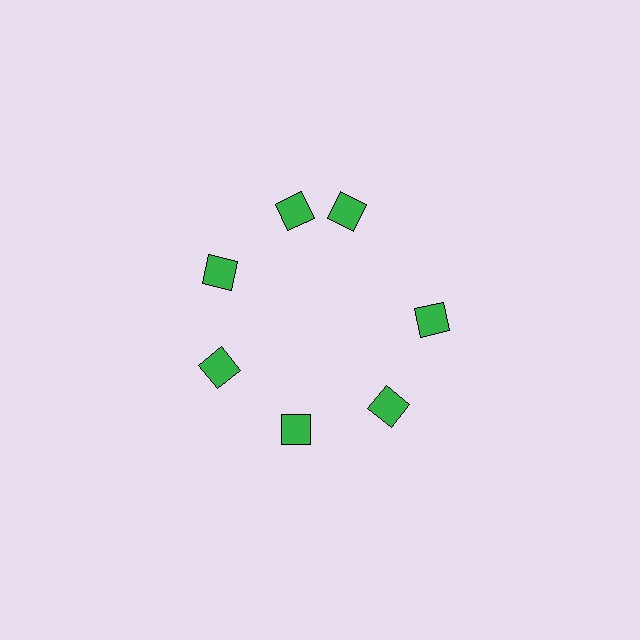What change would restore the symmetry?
The symmetry would be restored by rotating it back into even spacing with its neighbors so that all 7 diamonds sit at equal angles and equal distance from the center.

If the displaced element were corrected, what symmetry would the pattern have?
It would have 7-fold rotational symmetry — the pattern would map onto itself every 51 degrees.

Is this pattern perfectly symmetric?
No. The 7 green diamonds are arranged in a ring, but one element near the 1 o'clock position is rotated out of alignment along the ring, breaking the 7-fold rotational symmetry.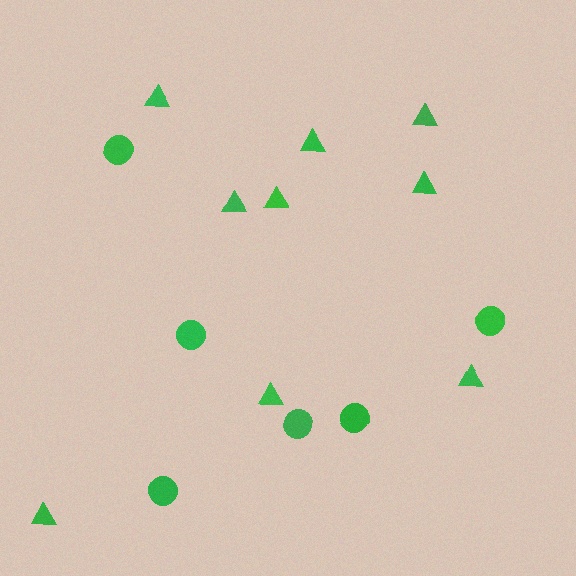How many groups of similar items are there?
There are 2 groups: one group of circles (6) and one group of triangles (9).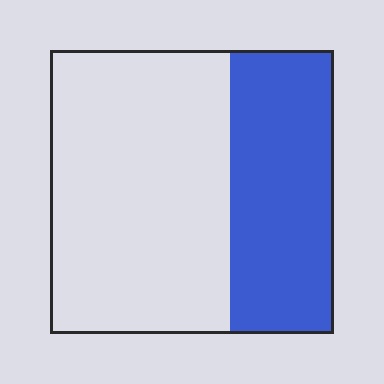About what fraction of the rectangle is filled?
About three eighths (3/8).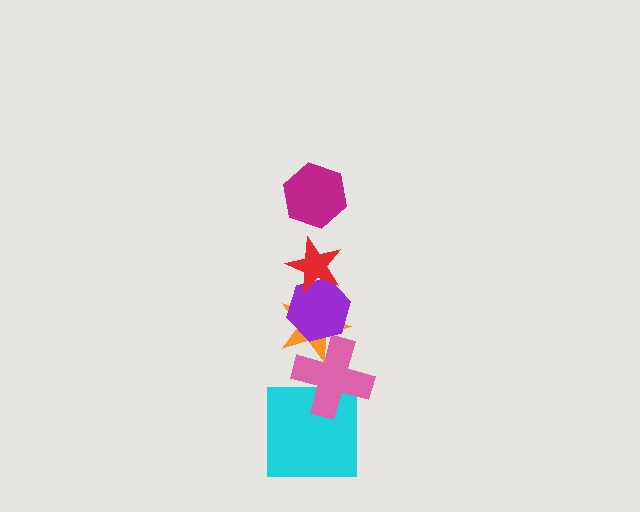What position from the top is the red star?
The red star is 2nd from the top.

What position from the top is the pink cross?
The pink cross is 5th from the top.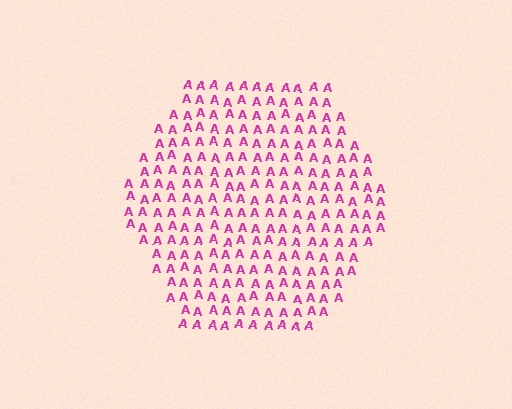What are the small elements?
The small elements are letter A's.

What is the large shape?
The large shape is a hexagon.